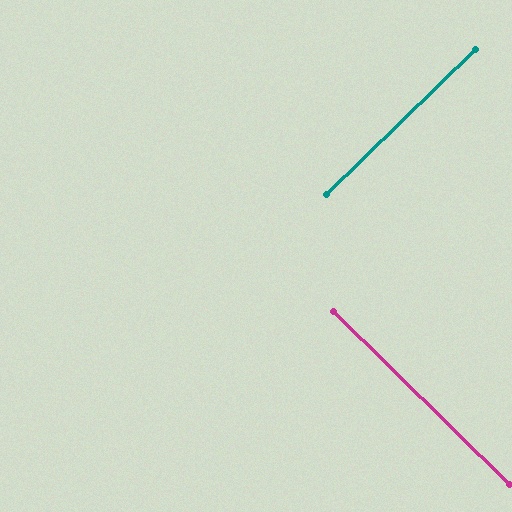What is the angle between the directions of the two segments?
Approximately 89 degrees.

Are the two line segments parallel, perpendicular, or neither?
Perpendicular — they meet at approximately 89°.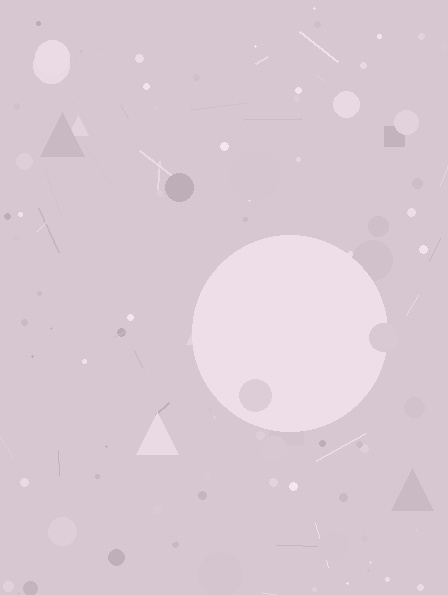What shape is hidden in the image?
A circle is hidden in the image.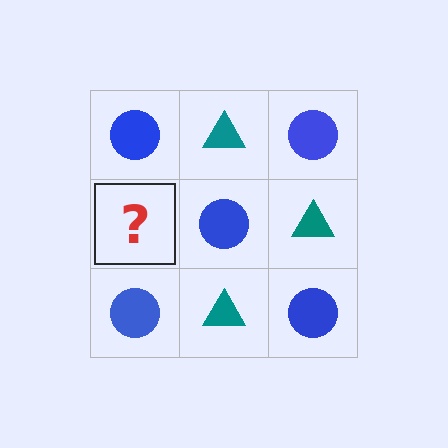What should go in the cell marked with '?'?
The missing cell should contain a teal triangle.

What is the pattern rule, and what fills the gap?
The rule is that it alternates blue circle and teal triangle in a checkerboard pattern. The gap should be filled with a teal triangle.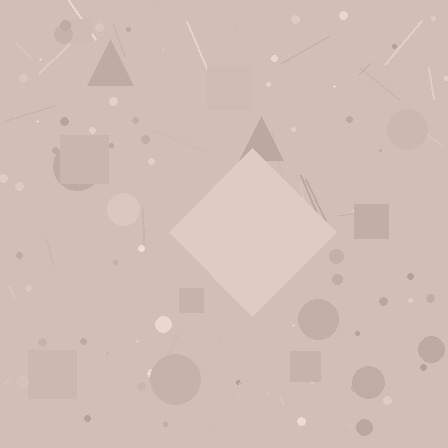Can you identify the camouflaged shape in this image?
The camouflaged shape is a diamond.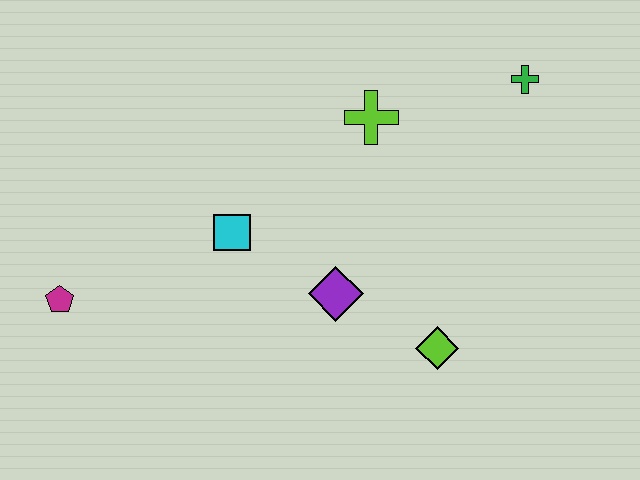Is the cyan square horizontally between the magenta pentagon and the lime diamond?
Yes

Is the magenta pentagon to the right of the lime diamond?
No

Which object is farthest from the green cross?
The magenta pentagon is farthest from the green cross.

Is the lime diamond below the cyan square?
Yes